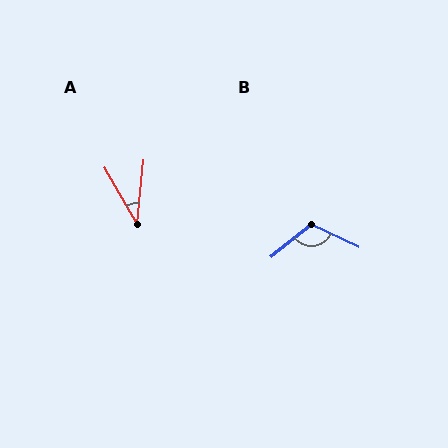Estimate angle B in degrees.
Approximately 116 degrees.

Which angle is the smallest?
A, at approximately 36 degrees.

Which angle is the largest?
B, at approximately 116 degrees.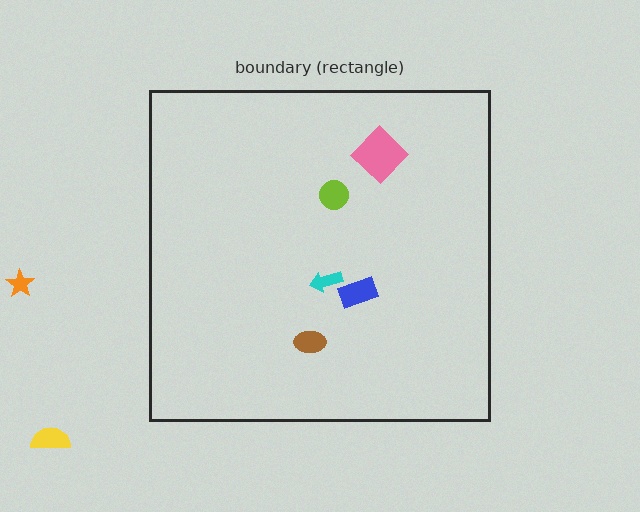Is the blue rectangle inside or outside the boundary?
Inside.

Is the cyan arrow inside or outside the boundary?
Inside.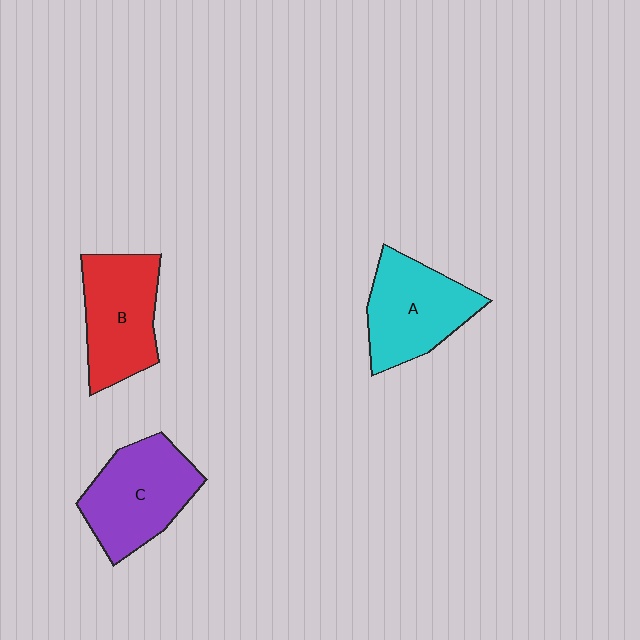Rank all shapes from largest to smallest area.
From largest to smallest: C (purple), A (cyan), B (red).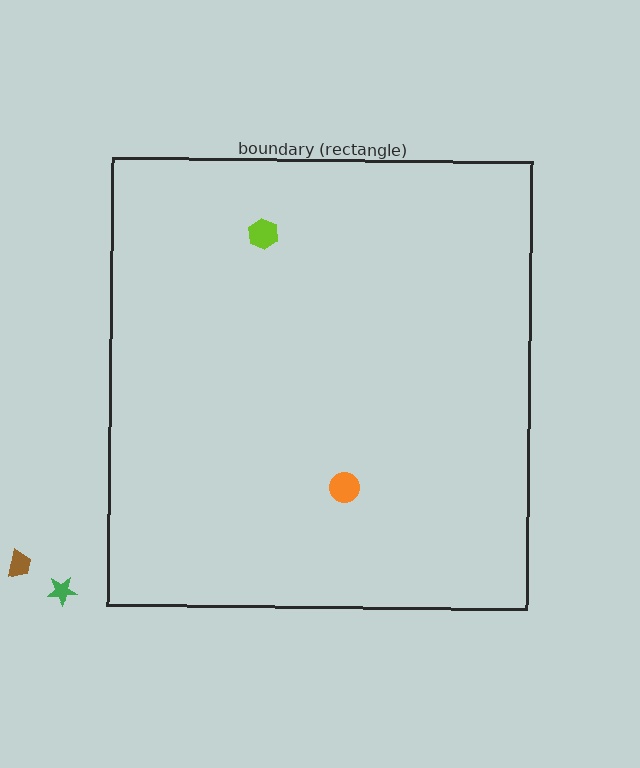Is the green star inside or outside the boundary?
Outside.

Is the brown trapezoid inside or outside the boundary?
Outside.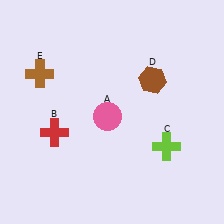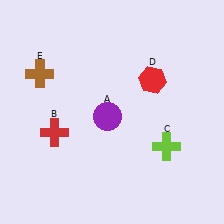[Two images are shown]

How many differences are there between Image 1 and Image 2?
There are 2 differences between the two images.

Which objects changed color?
A changed from pink to purple. D changed from brown to red.